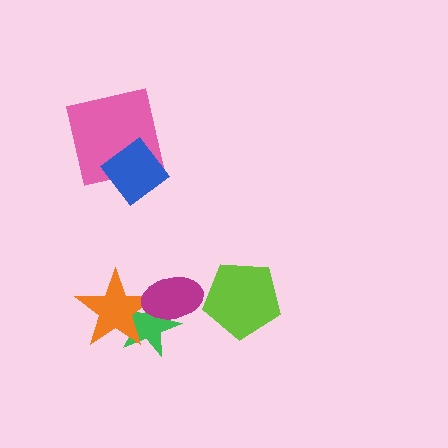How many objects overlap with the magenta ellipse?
2 objects overlap with the magenta ellipse.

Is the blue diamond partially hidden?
No, no other shape covers it.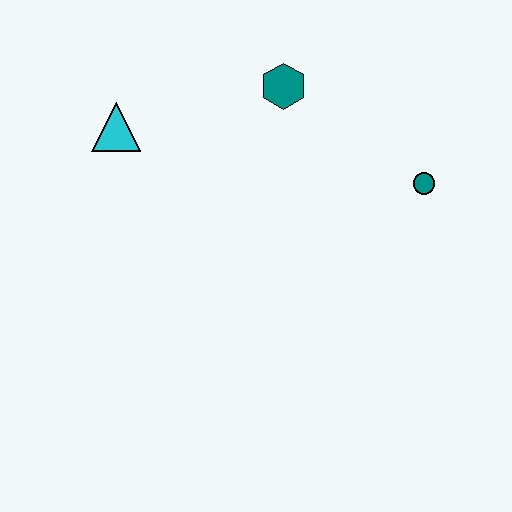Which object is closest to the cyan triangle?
The teal hexagon is closest to the cyan triangle.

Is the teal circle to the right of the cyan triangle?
Yes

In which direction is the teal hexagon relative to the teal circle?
The teal hexagon is to the left of the teal circle.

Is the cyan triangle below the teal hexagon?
Yes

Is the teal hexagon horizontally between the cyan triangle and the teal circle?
Yes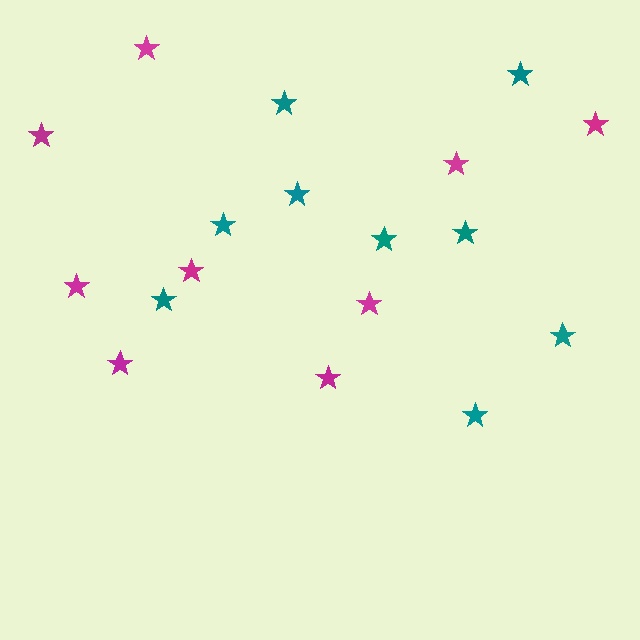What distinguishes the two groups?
There are 2 groups: one group of teal stars (9) and one group of magenta stars (9).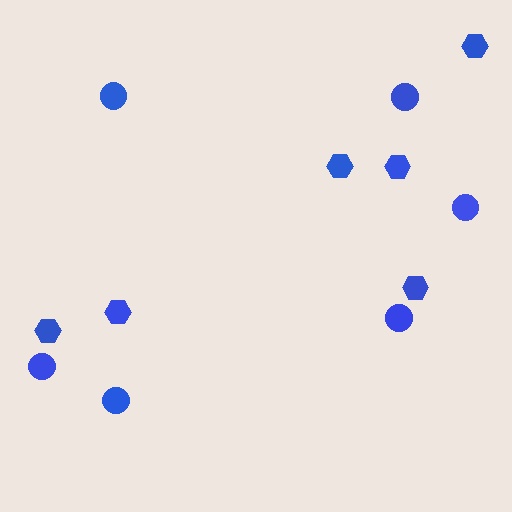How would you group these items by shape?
There are 2 groups: one group of circles (6) and one group of hexagons (6).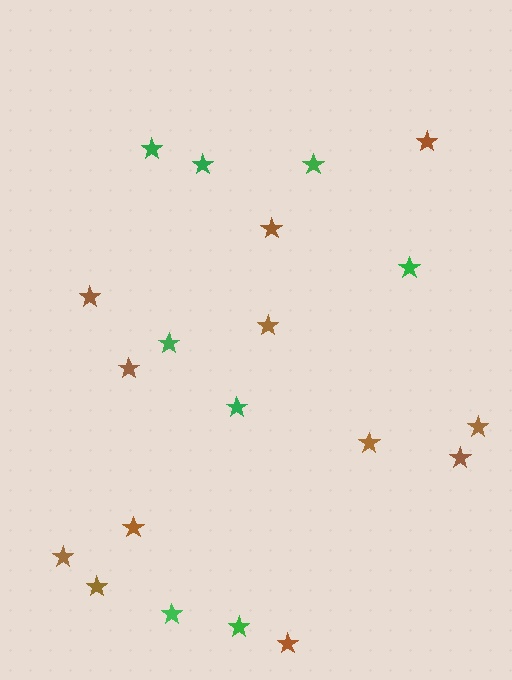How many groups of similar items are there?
There are 2 groups: one group of green stars (8) and one group of brown stars (12).